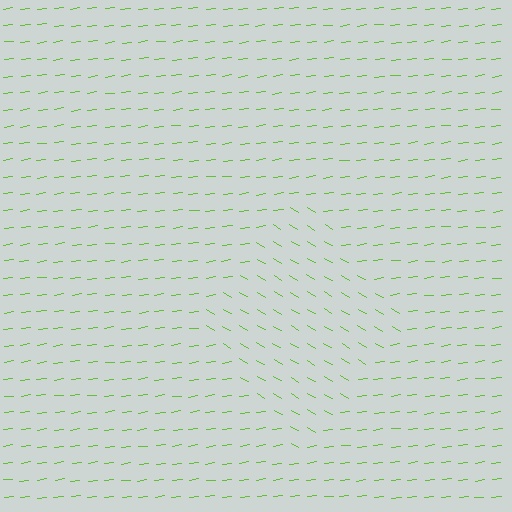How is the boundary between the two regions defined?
The boundary is defined purely by a change in line orientation (approximately 38 degrees difference). All lines are the same color and thickness.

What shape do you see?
I see a diamond.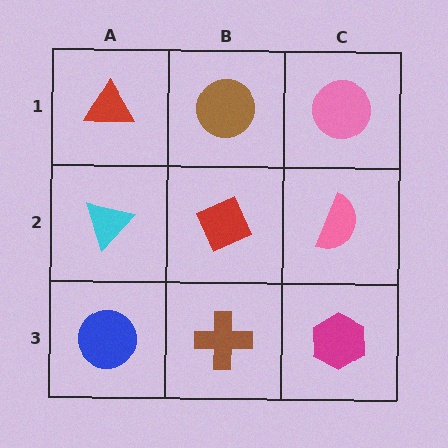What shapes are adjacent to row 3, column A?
A cyan triangle (row 2, column A), a brown cross (row 3, column B).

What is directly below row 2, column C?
A magenta hexagon.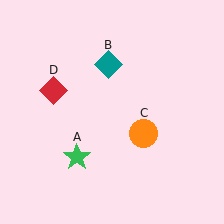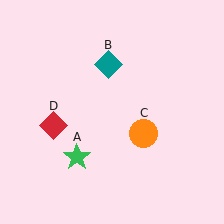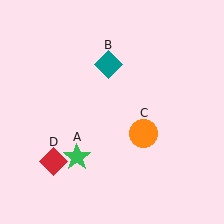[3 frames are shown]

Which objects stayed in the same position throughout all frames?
Green star (object A) and teal diamond (object B) and orange circle (object C) remained stationary.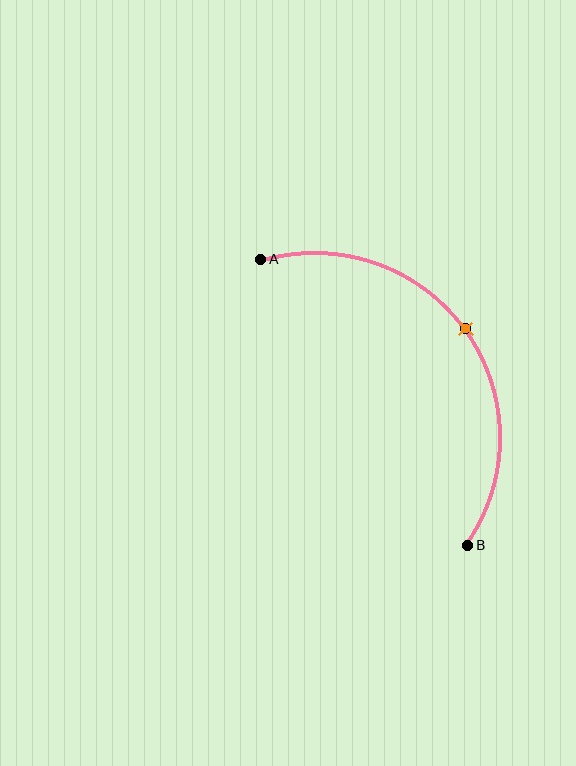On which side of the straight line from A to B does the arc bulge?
The arc bulges above and to the right of the straight line connecting A and B.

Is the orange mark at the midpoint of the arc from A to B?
Yes. The orange mark lies on the arc at equal arc-length from both A and B — it is the arc midpoint.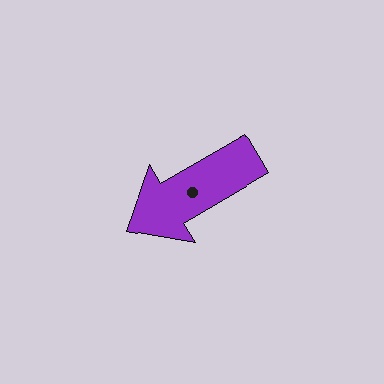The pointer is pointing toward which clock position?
Roughly 8 o'clock.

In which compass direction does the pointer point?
Southwest.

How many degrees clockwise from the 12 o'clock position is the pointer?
Approximately 240 degrees.